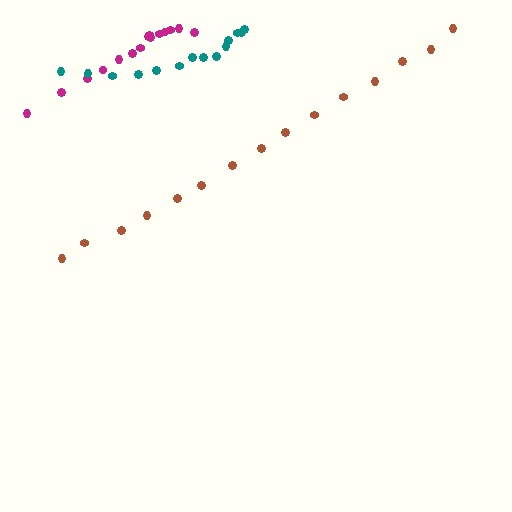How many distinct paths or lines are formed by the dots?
There are 3 distinct paths.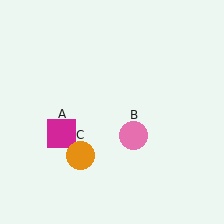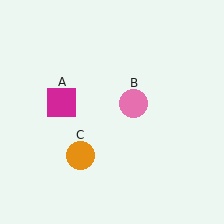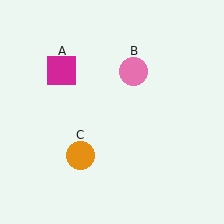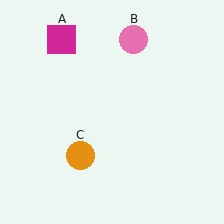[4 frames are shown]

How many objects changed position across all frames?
2 objects changed position: magenta square (object A), pink circle (object B).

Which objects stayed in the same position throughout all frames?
Orange circle (object C) remained stationary.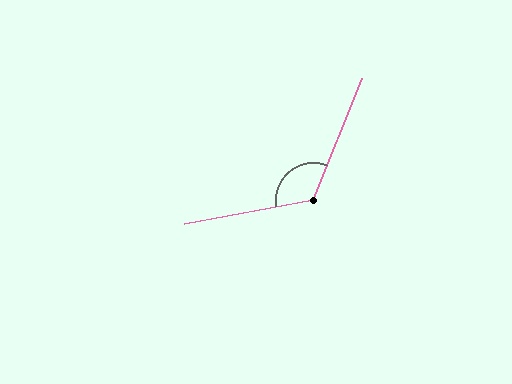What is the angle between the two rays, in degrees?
Approximately 122 degrees.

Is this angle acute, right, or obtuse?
It is obtuse.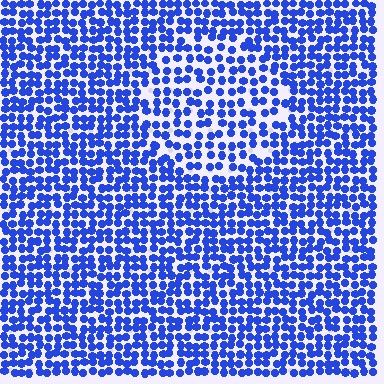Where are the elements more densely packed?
The elements are more densely packed outside the circle boundary.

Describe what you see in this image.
The image contains small blue elements arranged at two different densities. A circle-shaped region is visible where the elements are less densely packed than the surrounding area.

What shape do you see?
I see a circle.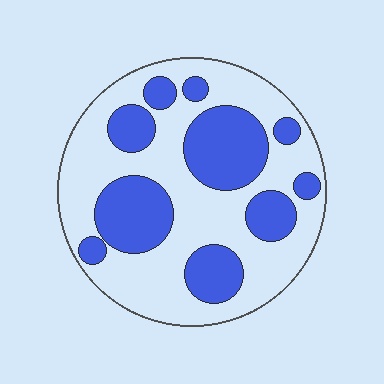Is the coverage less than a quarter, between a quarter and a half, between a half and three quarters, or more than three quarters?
Between a quarter and a half.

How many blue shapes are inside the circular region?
10.